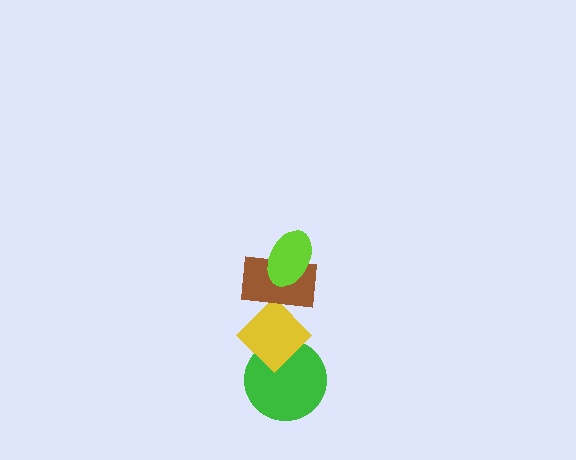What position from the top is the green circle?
The green circle is 4th from the top.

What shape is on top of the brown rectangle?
The lime ellipse is on top of the brown rectangle.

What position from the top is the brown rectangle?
The brown rectangle is 2nd from the top.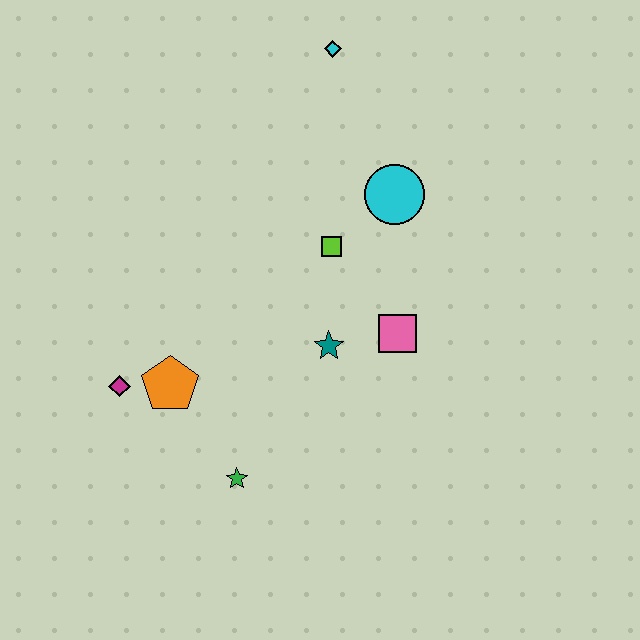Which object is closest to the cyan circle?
The lime square is closest to the cyan circle.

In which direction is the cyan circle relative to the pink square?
The cyan circle is above the pink square.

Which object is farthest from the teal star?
The cyan diamond is farthest from the teal star.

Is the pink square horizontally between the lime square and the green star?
No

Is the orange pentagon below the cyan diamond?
Yes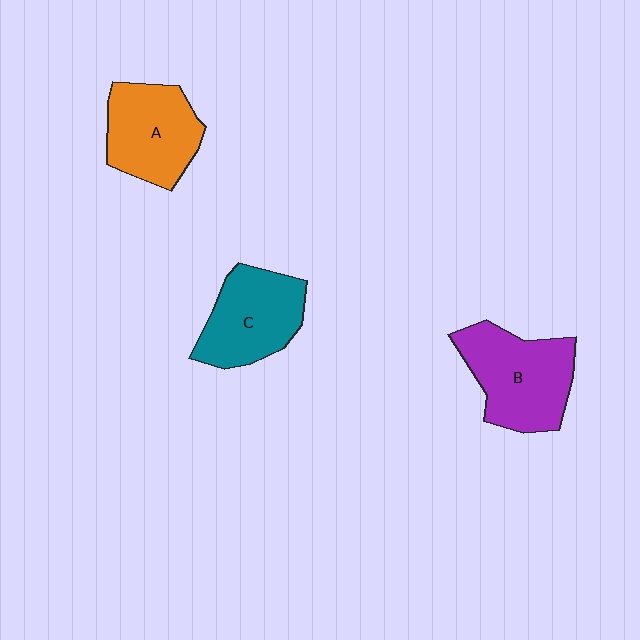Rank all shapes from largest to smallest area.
From largest to smallest: B (purple), C (teal), A (orange).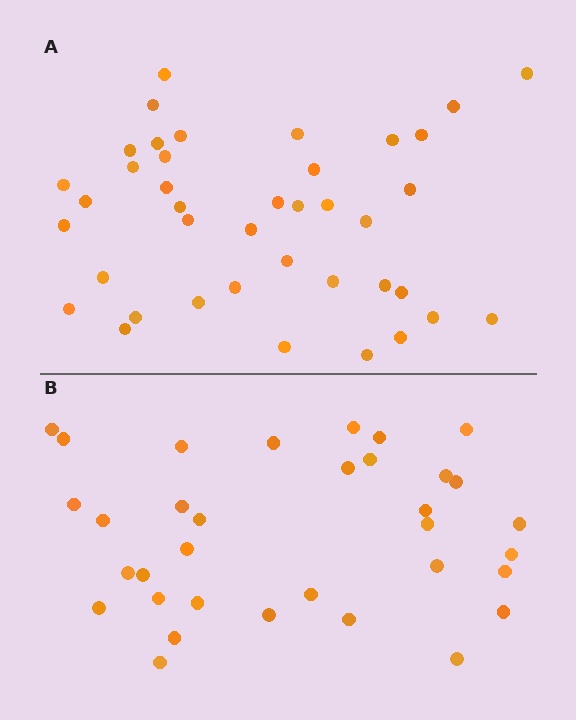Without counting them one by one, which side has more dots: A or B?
Region A (the top region) has more dots.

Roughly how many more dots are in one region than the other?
Region A has about 6 more dots than region B.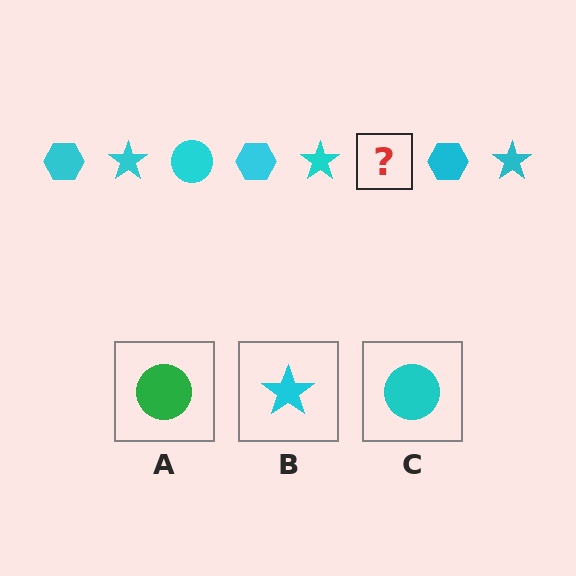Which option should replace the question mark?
Option C.